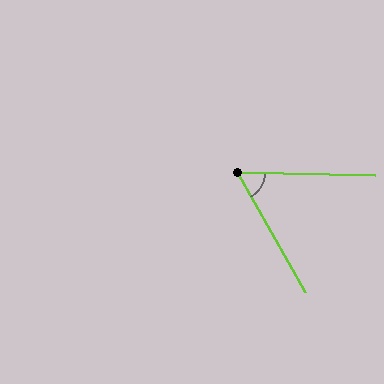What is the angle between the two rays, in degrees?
Approximately 59 degrees.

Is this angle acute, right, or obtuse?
It is acute.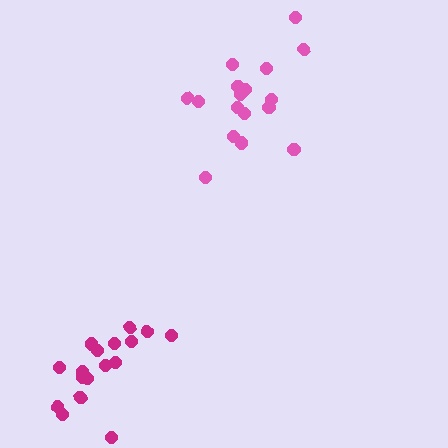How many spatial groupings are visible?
There are 2 spatial groupings.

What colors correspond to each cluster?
The clusters are colored: magenta, pink.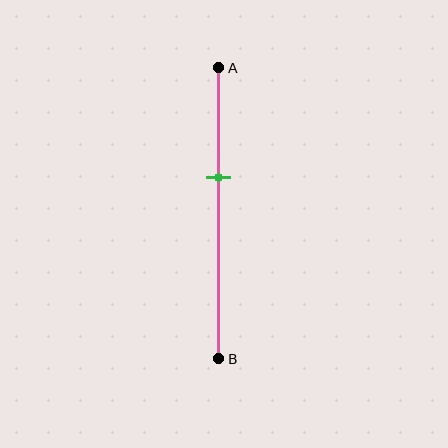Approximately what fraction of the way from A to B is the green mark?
The green mark is approximately 40% of the way from A to B.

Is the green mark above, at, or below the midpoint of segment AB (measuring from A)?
The green mark is above the midpoint of segment AB.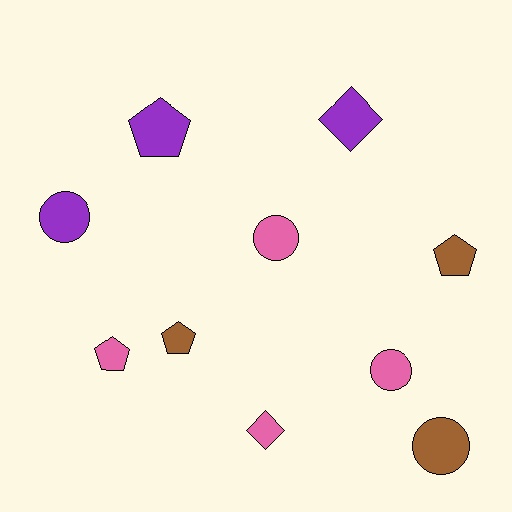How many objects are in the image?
There are 10 objects.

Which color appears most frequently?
Pink, with 4 objects.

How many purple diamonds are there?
There is 1 purple diamond.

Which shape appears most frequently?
Pentagon, with 4 objects.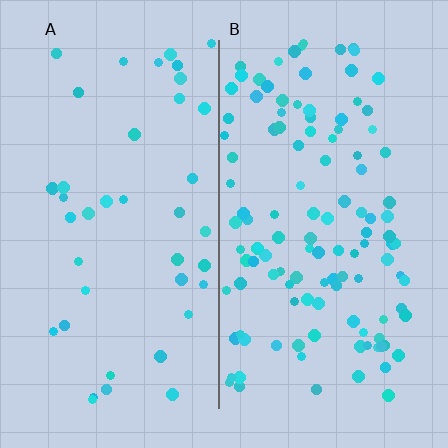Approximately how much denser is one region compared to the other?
Approximately 2.9× — region B over region A.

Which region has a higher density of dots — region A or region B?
B (the right).